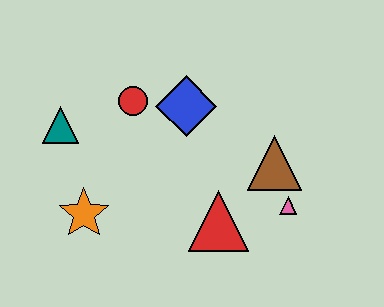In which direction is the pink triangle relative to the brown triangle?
The pink triangle is below the brown triangle.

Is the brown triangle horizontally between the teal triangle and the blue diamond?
No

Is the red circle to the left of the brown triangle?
Yes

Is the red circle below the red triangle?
No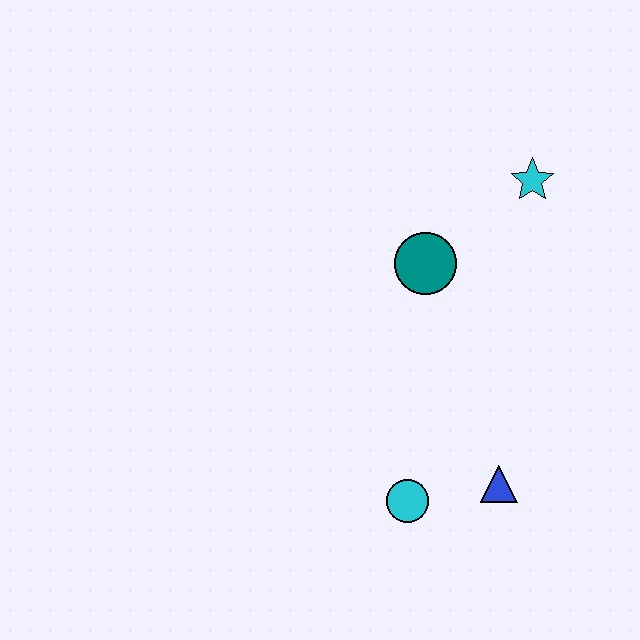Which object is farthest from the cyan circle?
The cyan star is farthest from the cyan circle.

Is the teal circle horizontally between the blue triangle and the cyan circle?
Yes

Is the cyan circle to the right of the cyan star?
No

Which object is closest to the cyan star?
The teal circle is closest to the cyan star.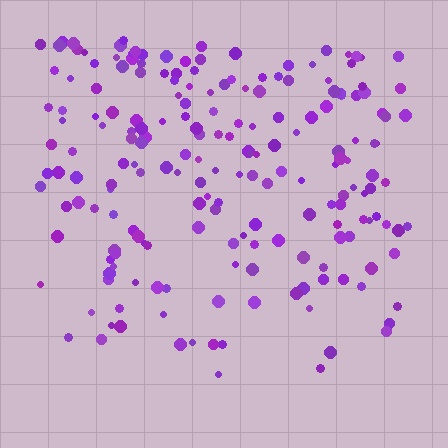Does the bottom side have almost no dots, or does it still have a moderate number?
Still a moderate number, just noticeably fewer than the top.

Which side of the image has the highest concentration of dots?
The top.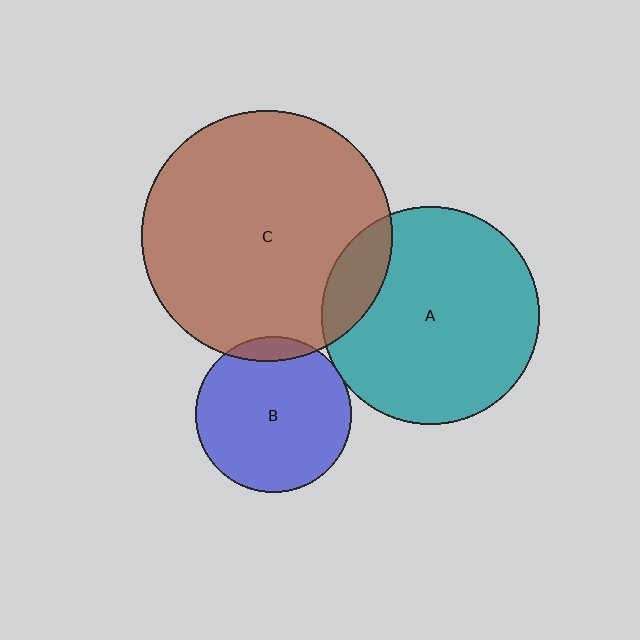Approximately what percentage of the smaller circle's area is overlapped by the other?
Approximately 5%.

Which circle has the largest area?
Circle C (brown).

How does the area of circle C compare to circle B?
Approximately 2.6 times.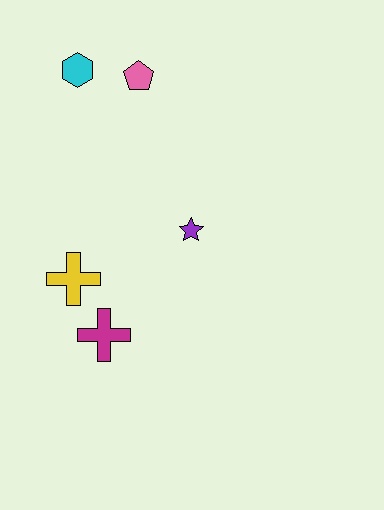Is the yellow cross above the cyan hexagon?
No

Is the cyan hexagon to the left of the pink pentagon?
Yes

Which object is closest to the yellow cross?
The magenta cross is closest to the yellow cross.